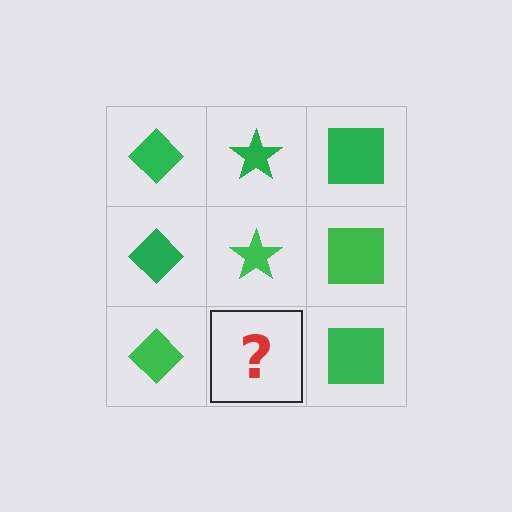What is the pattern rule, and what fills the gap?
The rule is that each column has a consistent shape. The gap should be filled with a green star.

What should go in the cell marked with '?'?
The missing cell should contain a green star.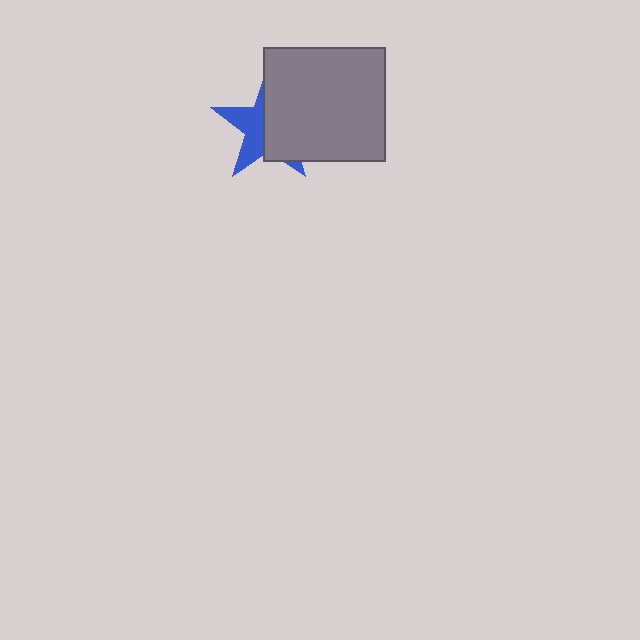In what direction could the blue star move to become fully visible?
The blue star could move left. That would shift it out from behind the gray rectangle entirely.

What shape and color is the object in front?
The object in front is a gray rectangle.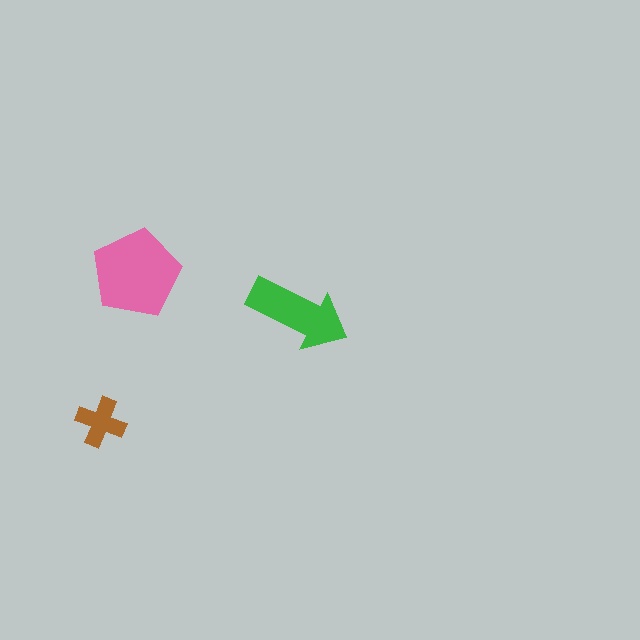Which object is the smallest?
The brown cross.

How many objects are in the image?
There are 3 objects in the image.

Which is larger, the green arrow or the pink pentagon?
The pink pentagon.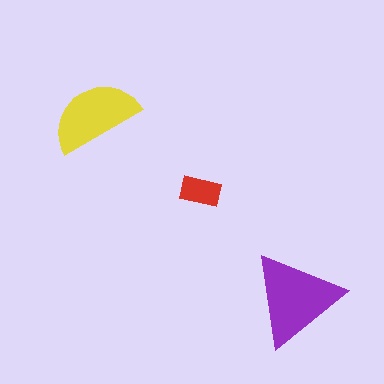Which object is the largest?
The purple triangle.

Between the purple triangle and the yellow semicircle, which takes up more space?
The purple triangle.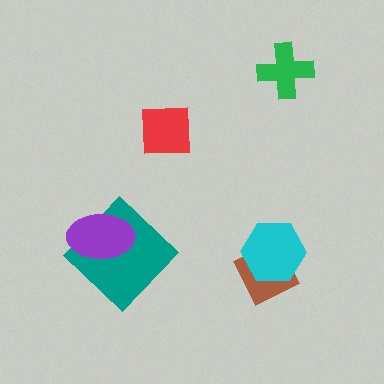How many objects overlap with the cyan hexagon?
1 object overlaps with the cyan hexagon.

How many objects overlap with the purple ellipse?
1 object overlaps with the purple ellipse.